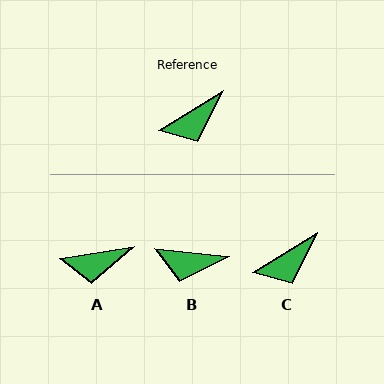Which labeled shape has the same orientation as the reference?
C.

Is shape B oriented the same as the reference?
No, it is off by about 37 degrees.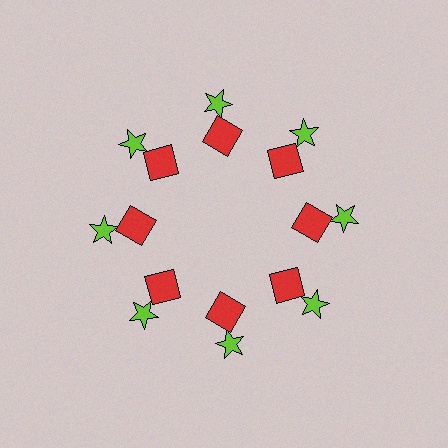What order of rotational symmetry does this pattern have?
This pattern has 8-fold rotational symmetry.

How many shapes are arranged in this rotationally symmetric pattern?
There are 16 shapes, arranged in 8 groups of 2.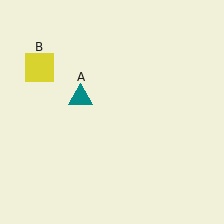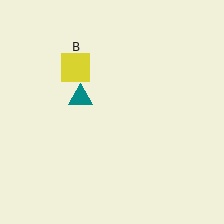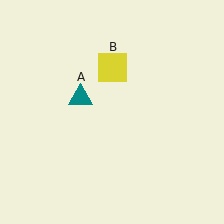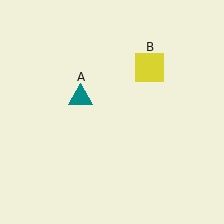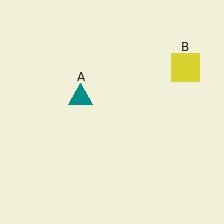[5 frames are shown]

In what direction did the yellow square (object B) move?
The yellow square (object B) moved right.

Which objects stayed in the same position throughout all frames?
Teal triangle (object A) remained stationary.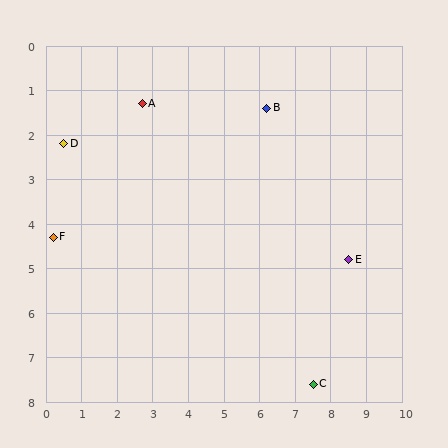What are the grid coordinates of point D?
Point D is at approximately (0.5, 2.2).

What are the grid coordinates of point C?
Point C is at approximately (7.5, 7.6).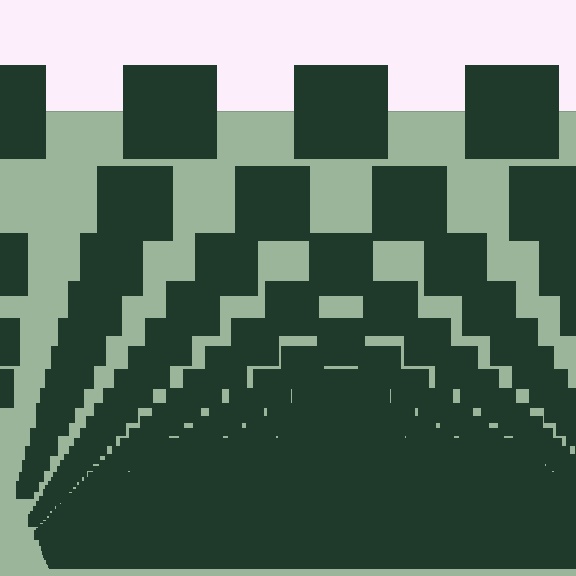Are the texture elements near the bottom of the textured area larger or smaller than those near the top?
Smaller. The gradient is inverted — elements near the bottom are smaller and denser.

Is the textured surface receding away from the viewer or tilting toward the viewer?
The surface appears to tilt toward the viewer. Texture elements get larger and sparser toward the top.